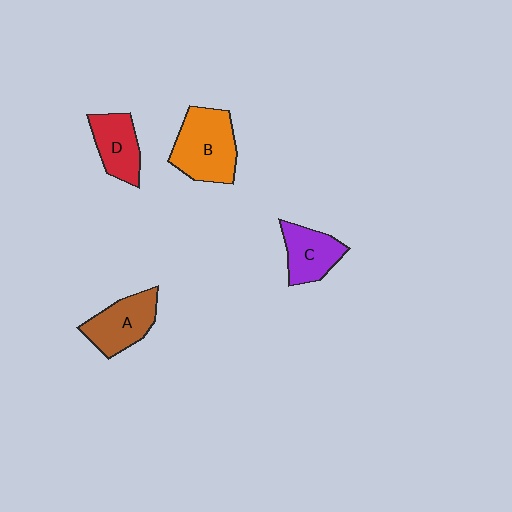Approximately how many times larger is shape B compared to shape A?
Approximately 1.3 times.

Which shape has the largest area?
Shape B (orange).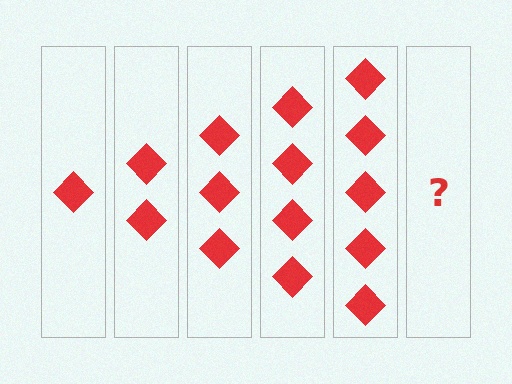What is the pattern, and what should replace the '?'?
The pattern is that each step adds one more diamond. The '?' should be 6 diamonds.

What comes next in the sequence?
The next element should be 6 diamonds.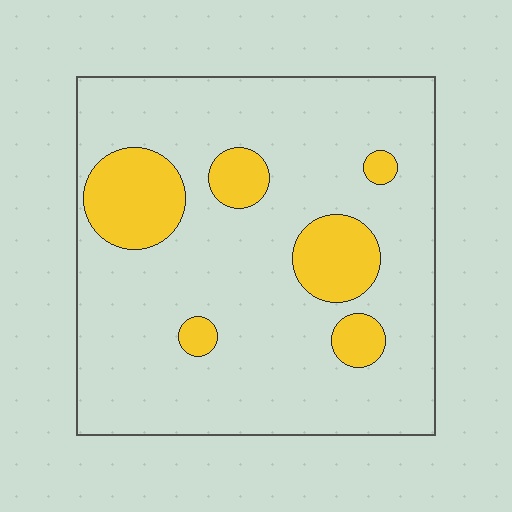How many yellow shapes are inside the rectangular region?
6.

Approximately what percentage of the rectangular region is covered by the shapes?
Approximately 15%.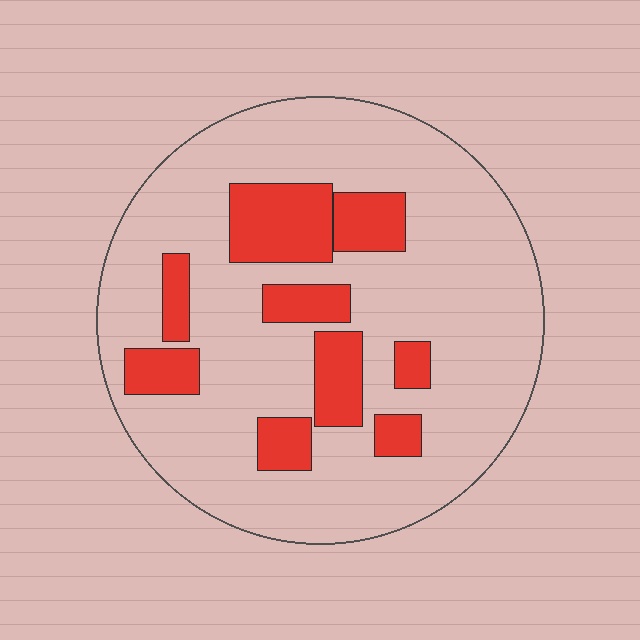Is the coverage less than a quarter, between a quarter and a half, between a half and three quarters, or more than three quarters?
Less than a quarter.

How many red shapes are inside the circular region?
9.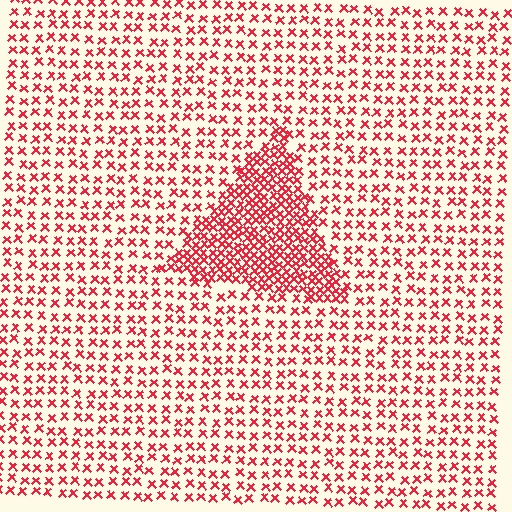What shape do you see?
I see a triangle.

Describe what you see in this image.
The image contains small red elements arranged at two different densities. A triangle-shaped region is visible where the elements are more densely packed than the surrounding area.